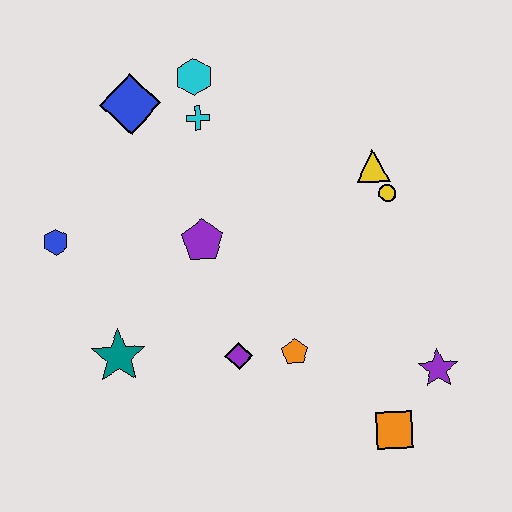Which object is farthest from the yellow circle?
The blue hexagon is farthest from the yellow circle.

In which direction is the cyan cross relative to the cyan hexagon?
The cyan cross is below the cyan hexagon.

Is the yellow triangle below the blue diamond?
Yes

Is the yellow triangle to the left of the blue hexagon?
No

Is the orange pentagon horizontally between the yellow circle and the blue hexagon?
Yes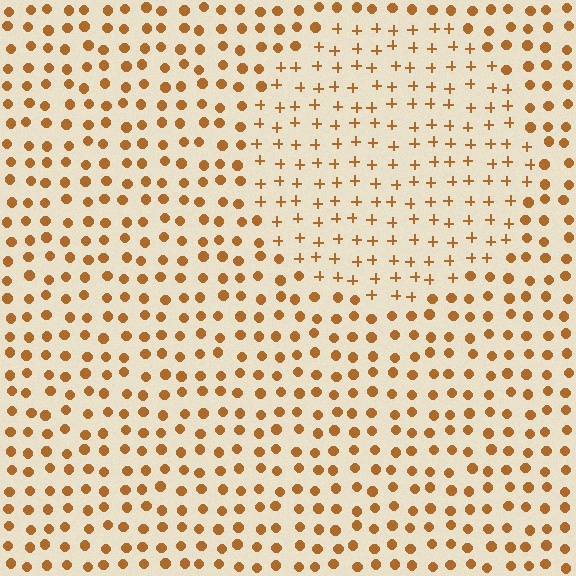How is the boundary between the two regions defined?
The boundary is defined by a change in element shape: plus signs inside vs. circles outside. All elements share the same color and spacing.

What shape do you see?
I see a circle.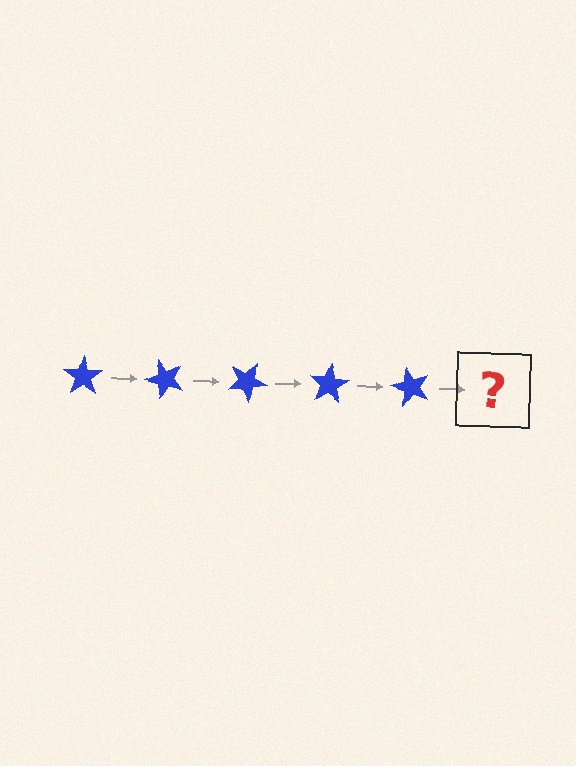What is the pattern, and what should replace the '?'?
The pattern is that the star rotates 50 degrees each step. The '?' should be a blue star rotated 250 degrees.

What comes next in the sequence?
The next element should be a blue star rotated 250 degrees.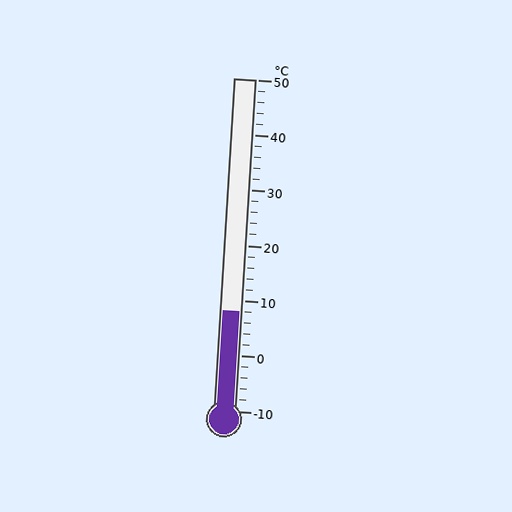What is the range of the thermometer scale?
The thermometer scale ranges from -10°C to 50°C.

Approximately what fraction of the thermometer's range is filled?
The thermometer is filled to approximately 30% of its range.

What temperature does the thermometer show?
The thermometer shows approximately 8°C.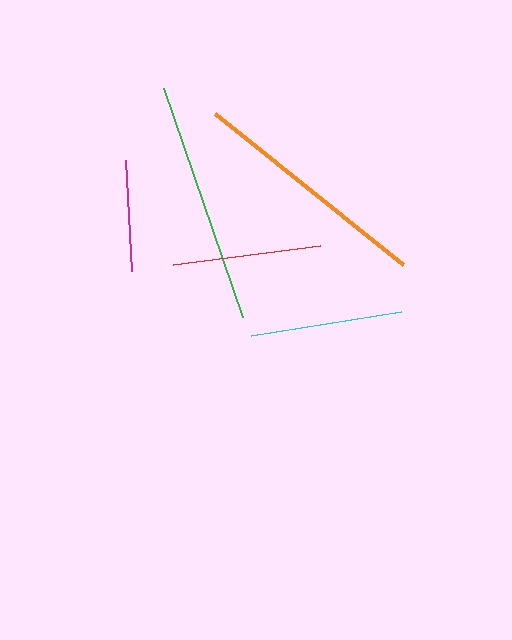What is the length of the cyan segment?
The cyan segment is approximately 152 pixels long.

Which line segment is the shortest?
The magenta line is the shortest at approximately 112 pixels.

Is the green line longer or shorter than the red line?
The green line is longer than the red line.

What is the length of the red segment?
The red segment is approximately 149 pixels long.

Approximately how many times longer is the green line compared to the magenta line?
The green line is approximately 2.2 times the length of the magenta line.